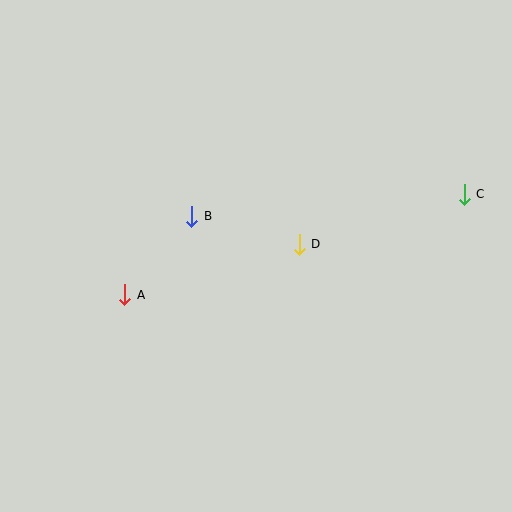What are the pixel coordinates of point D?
Point D is at (299, 244).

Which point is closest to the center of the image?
Point D at (299, 244) is closest to the center.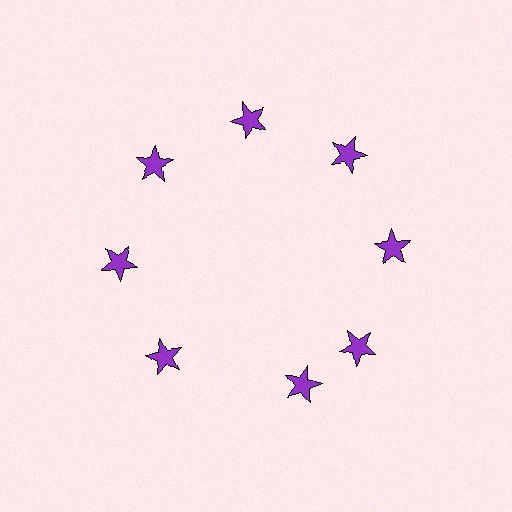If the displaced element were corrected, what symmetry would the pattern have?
It would have 8-fold rotational symmetry — the pattern would map onto itself every 45 degrees.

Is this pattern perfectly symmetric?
No. The 8 purple stars are arranged in a ring, but one element near the 6 o'clock position is rotated out of alignment along the ring, breaking the 8-fold rotational symmetry.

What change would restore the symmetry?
The symmetry would be restored by rotating it back into even spacing with its neighbors so that all 8 stars sit at equal angles and equal distance from the center.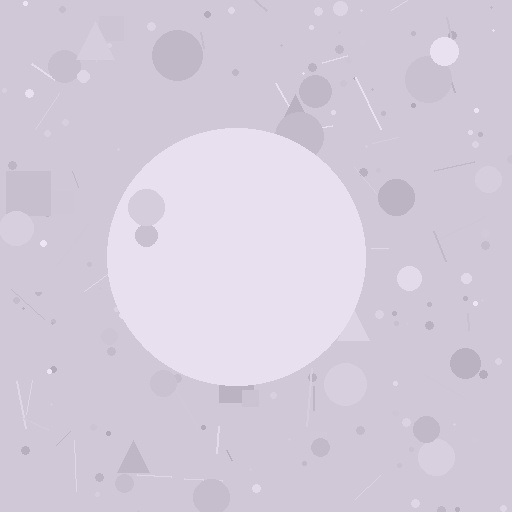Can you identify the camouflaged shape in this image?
The camouflaged shape is a circle.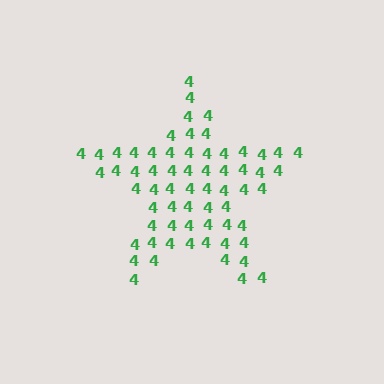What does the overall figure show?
The overall figure shows a star.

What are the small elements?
The small elements are digit 4's.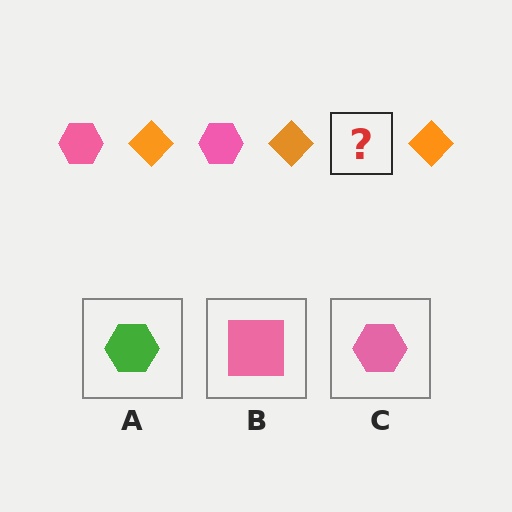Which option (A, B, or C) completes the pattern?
C.